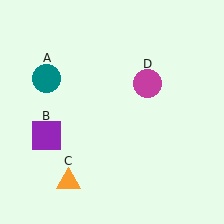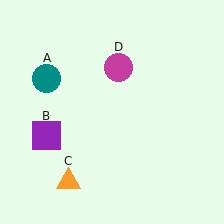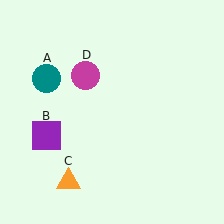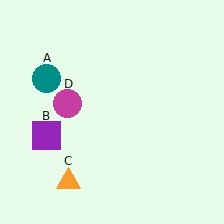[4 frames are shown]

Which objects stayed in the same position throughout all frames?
Teal circle (object A) and purple square (object B) and orange triangle (object C) remained stationary.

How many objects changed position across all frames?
1 object changed position: magenta circle (object D).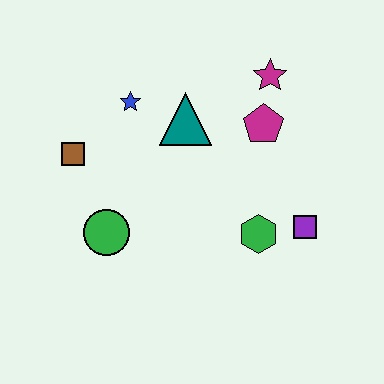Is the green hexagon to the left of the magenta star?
Yes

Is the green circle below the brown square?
Yes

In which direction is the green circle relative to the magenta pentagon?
The green circle is to the left of the magenta pentagon.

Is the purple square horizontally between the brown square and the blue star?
No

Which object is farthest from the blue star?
The purple square is farthest from the blue star.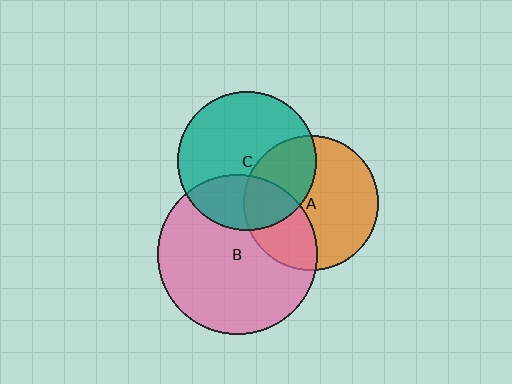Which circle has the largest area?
Circle B (pink).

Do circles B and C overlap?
Yes.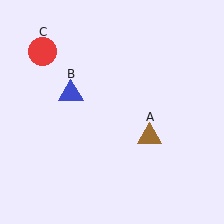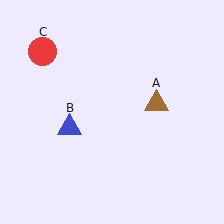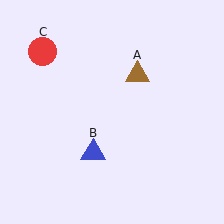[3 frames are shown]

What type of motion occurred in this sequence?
The brown triangle (object A), blue triangle (object B) rotated counterclockwise around the center of the scene.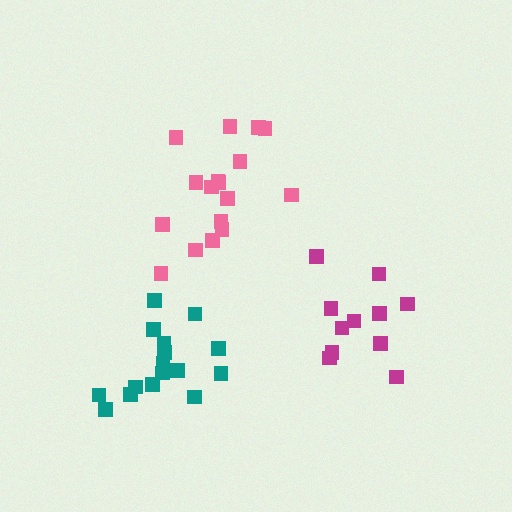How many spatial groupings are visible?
There are 3 spatial groupings.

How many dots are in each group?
Group 1: 17 dots, Group 2: 11 dots, Group 3: 16 dots (44 total).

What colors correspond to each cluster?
The clusters are colored: pink, magenta, teal.